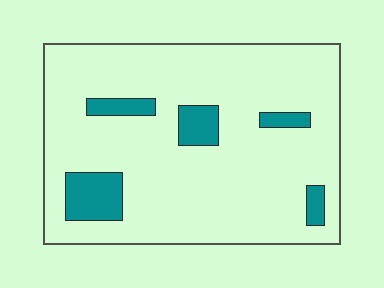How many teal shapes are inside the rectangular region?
5.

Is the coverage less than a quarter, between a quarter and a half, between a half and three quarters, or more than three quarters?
Less than a quarter.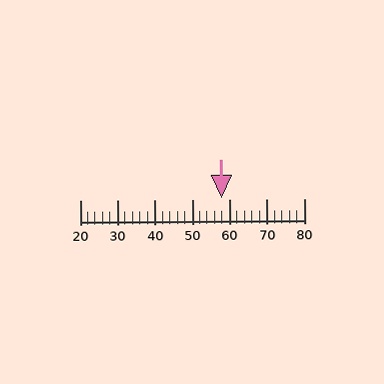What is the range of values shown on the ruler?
The ruler shows values from 20 to 80.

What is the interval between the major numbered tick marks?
The major tick marks are spaced 10 units apart.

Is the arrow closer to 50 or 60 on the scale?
The arrow is closer to 60.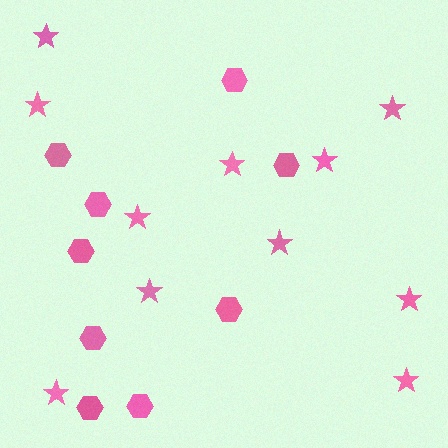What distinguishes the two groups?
There are 2 groups: one group of stars (11) and one group of hexagons (9).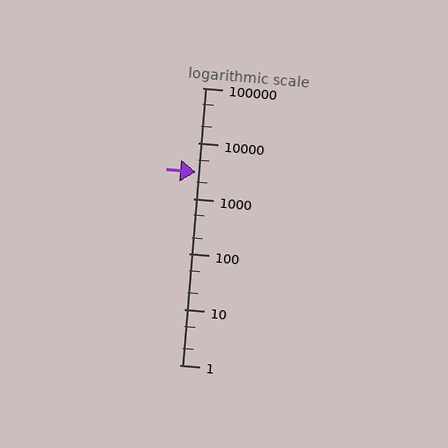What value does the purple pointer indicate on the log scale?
The pointer indicates approximately 3000.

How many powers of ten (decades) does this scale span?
The scale spans 5 decades, from 1 to 100000.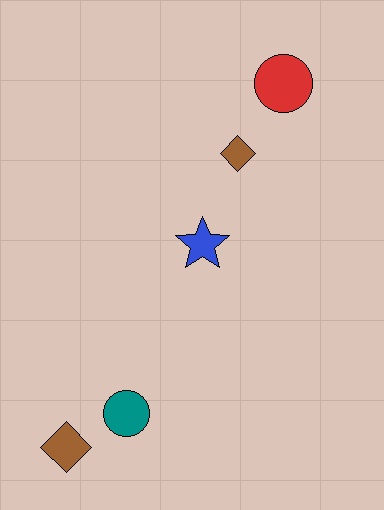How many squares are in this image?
There are no squares.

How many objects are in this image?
There are 5 objects.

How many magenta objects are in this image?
There are no magenta objects.